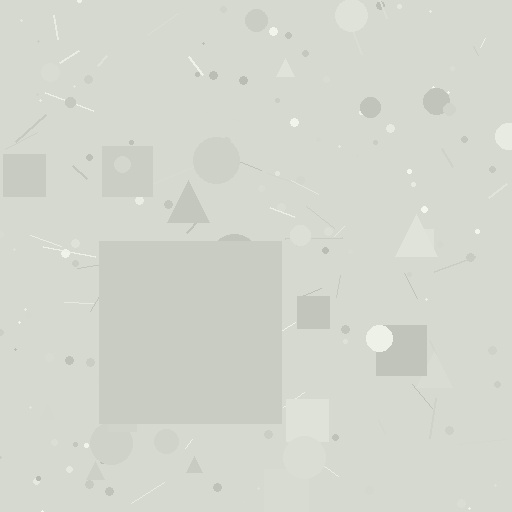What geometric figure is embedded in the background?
A square is embedded in the background.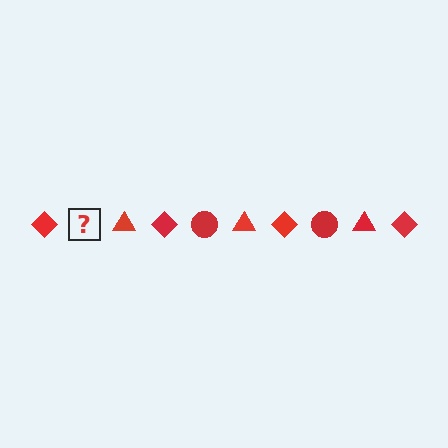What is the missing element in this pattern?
The missing element is a red circle.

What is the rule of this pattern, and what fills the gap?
The rule is that the pattern cycles through diamond, circle, triangle shapes in red. The gap should be filled with a red circle.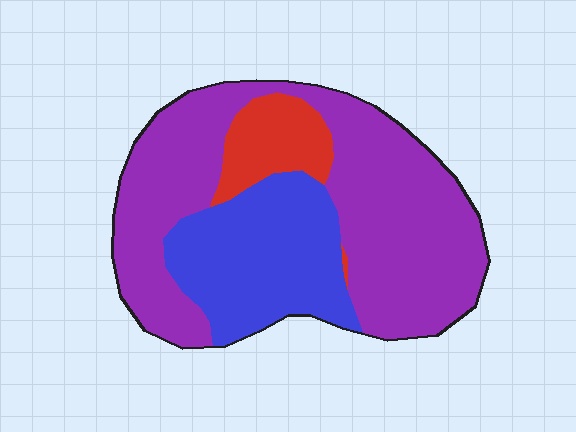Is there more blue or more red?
Blue.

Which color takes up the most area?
Purple, at roughly 60%.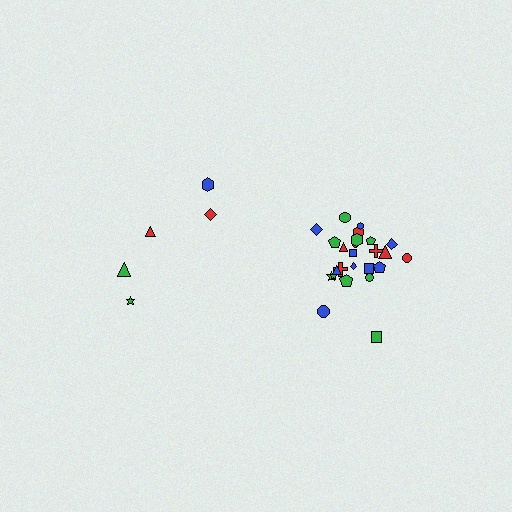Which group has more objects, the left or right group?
The right group.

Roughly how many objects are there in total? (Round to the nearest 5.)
Roughly 30 objects in total.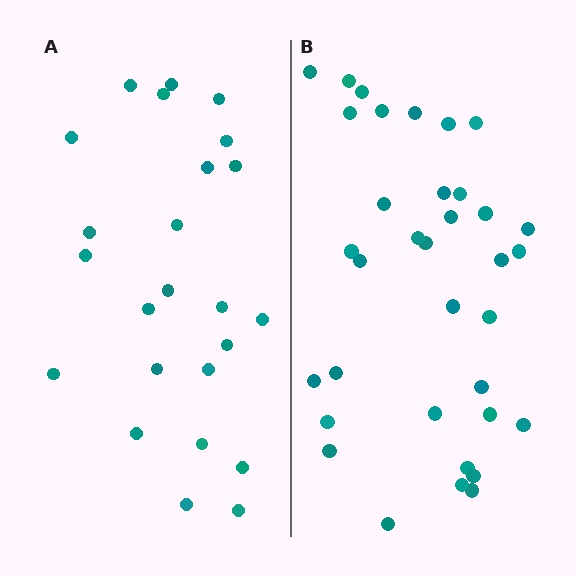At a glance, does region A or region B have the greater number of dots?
Region B (the right region) has more dots.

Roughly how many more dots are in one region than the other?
Region B has roughly 12 or so more dots than region A.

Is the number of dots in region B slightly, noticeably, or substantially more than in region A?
Region B has substantially more. The ratio is roughly 1.5 to 1.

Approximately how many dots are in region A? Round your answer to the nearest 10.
About 20 dots. (The exact count is 24, which rounds to 20.)